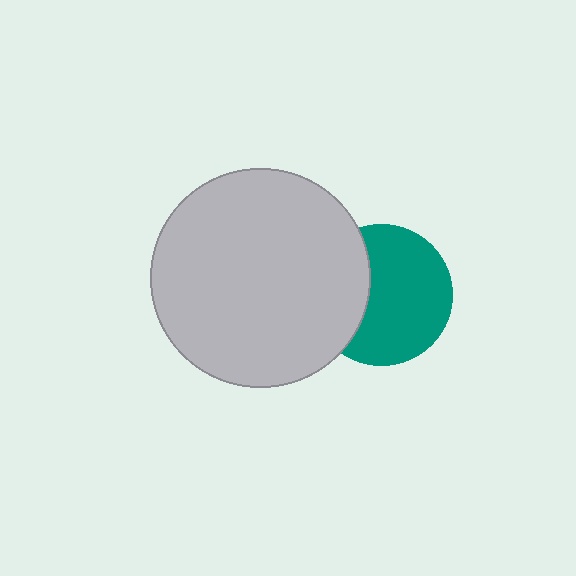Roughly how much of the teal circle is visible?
Most of it is visible (roughly 66%).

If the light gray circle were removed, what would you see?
You would see the complete teal circle.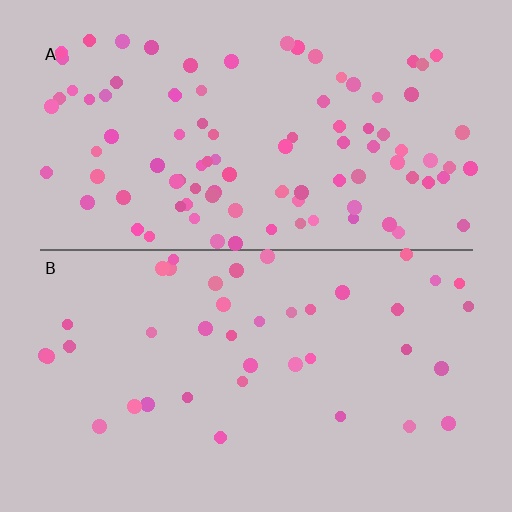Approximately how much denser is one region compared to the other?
Approximately 2.5× — region A over region B.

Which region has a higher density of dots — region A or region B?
A (the top).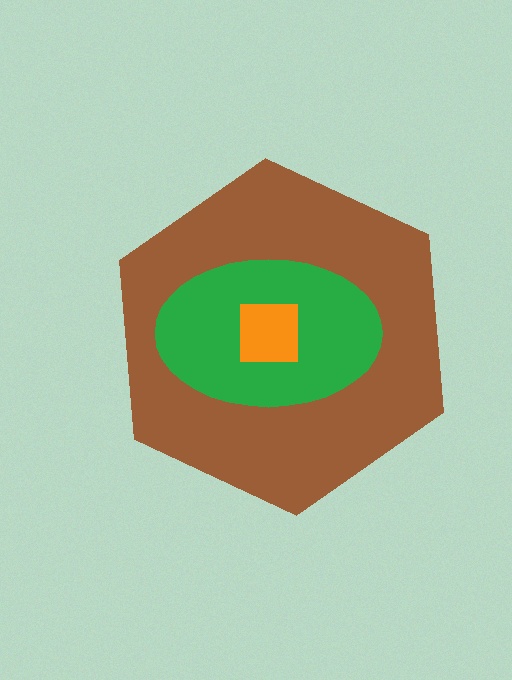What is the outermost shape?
The brown hexagon.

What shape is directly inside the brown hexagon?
The green ellipse.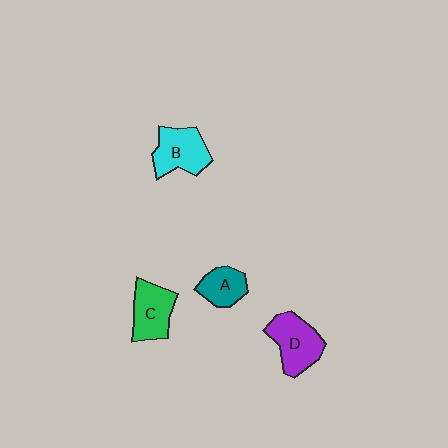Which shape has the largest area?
Shape D (purple).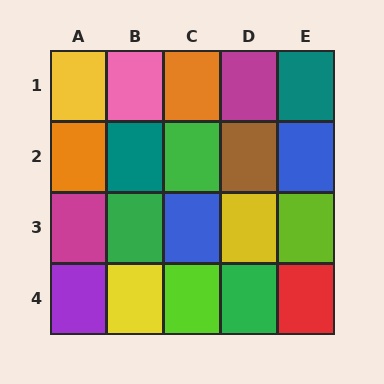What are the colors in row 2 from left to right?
Orange, teal, green, brown, blue.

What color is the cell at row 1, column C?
Orange.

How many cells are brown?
1 cell is brown.